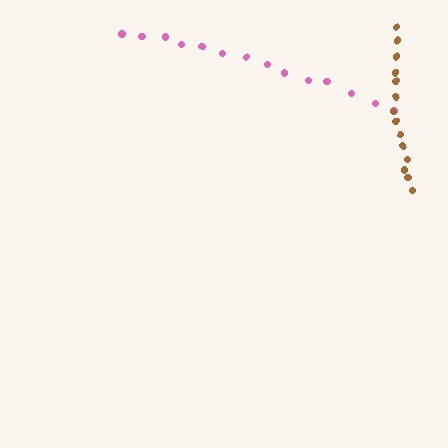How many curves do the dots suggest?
There are 2 distinct paths.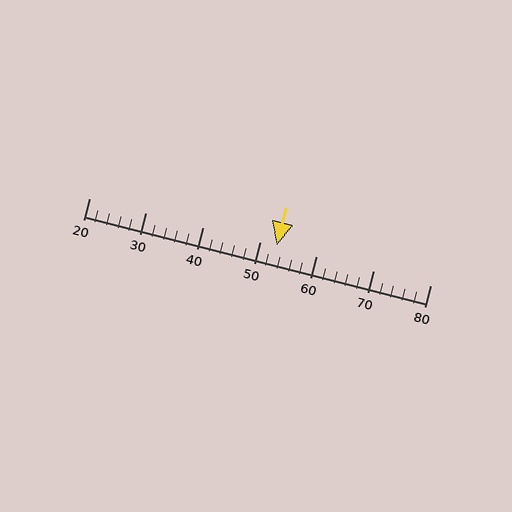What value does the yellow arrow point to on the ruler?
The yellow arrow points to approximately 53.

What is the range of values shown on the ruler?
The ruler shows values from 20 to 80.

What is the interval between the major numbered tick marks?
The major tick marks are spaced 10 units apart.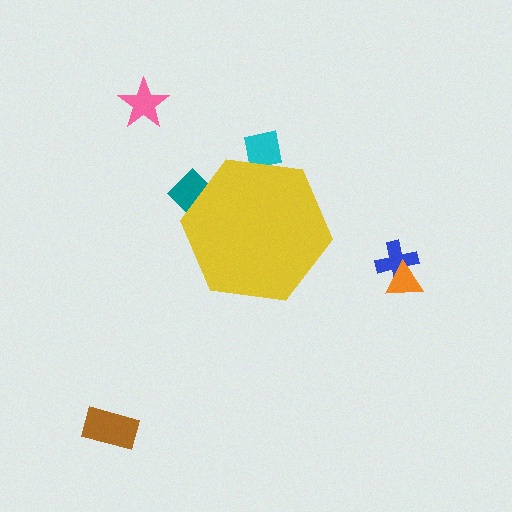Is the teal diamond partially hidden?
Yes, the teal diamond is partially hidden behind the yellow hexagon.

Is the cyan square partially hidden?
Yes, the cyan square is partially hidden behind the yellow hexagon.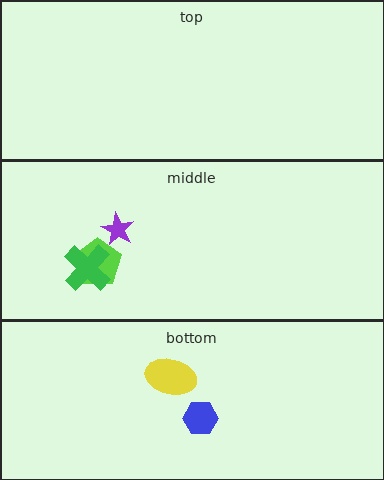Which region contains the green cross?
The middle region.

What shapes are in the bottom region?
The blue hexagon, the yellow ellipse.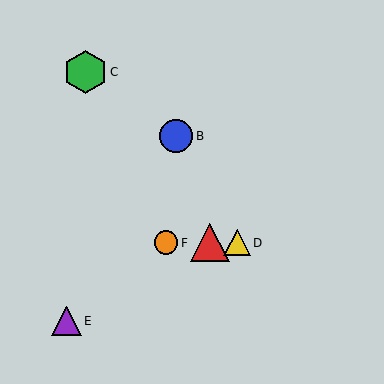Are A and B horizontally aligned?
No, A is at y≈243 and B is at y≈136.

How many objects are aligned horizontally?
3 objects (A, D, F) are aligned horizontally.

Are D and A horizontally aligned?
Yes, both are at y≈243.